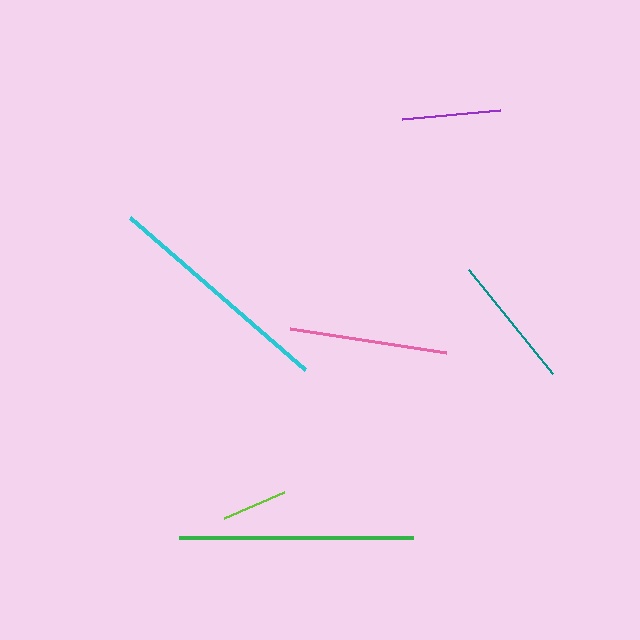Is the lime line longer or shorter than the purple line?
The purple line is longer than the lime line.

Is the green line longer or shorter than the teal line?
The green line is longer than the teal line.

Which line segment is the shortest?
The lime line is the shortest at approximately 65 pixels.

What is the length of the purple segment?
The purple segment is approximately 98 pixels long.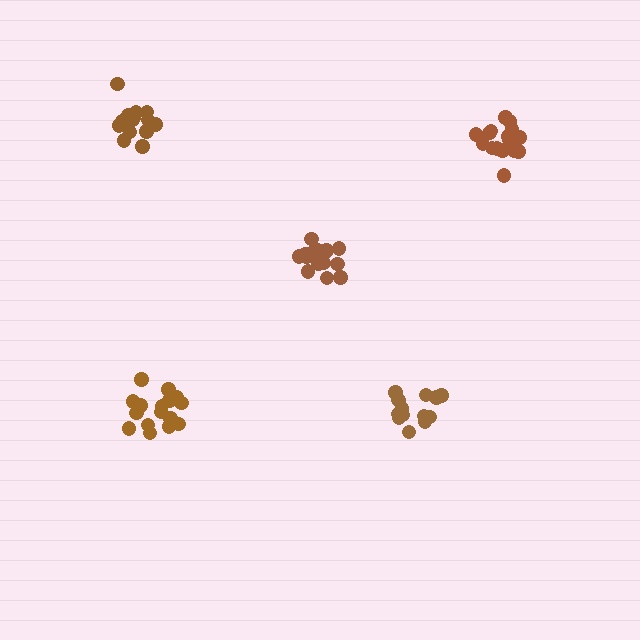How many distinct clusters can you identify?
There are 5 distinct clusters.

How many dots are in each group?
Group 1: 15 dots, Group 2: 15 dots, Group 3: 18 dots, Group 4: 16 dots, Group 5: 16 dots (80 total).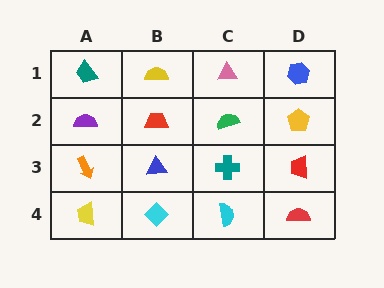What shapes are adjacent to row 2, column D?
A blue hexagon (row 1, column D), a red trapezoid (row 3, column D), a green semicircle (row 2, column C).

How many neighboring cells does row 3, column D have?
3.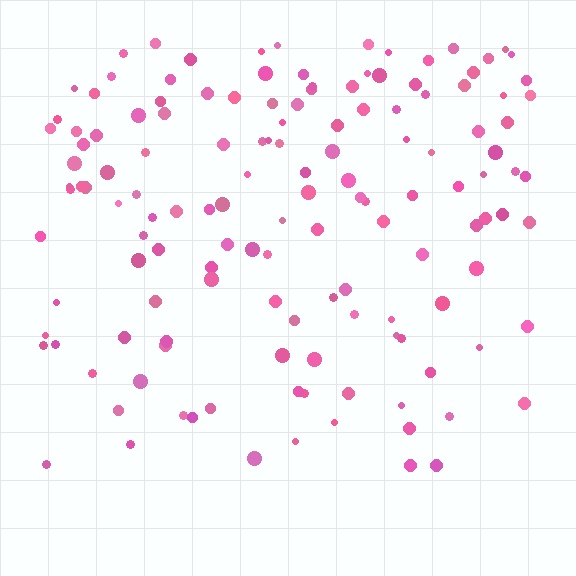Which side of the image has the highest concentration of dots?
The top.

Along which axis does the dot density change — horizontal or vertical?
Vertical.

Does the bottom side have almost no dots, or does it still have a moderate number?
Still a moderate number, just noticeably fewer than the top.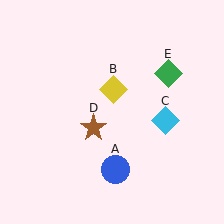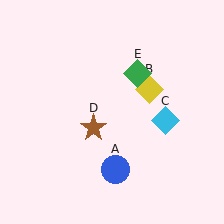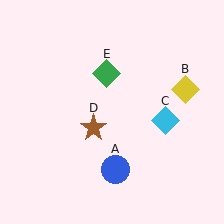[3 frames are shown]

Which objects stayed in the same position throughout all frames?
Blue circle (object A) and cyan diamond (object C) and brown star (object D) remained stationary.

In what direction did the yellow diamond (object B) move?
The yellow diamond (object B) moved right.